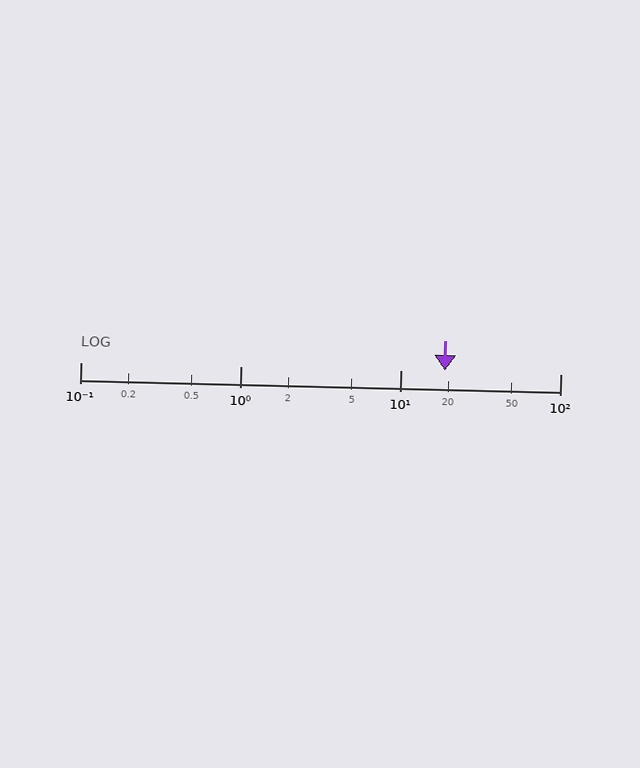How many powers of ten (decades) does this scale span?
The scale spans 3 decades, from 0.1 to 100.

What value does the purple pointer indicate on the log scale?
The pointer indicates approximately 19.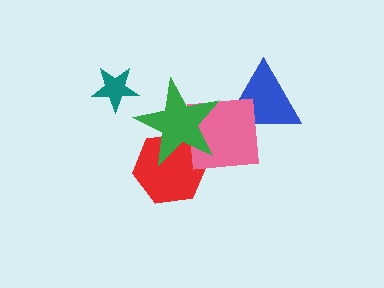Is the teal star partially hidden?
No, no other shape covers it.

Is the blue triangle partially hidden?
Yes, it is partially covered by another shape.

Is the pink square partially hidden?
Yes, it is partially covered by another shape.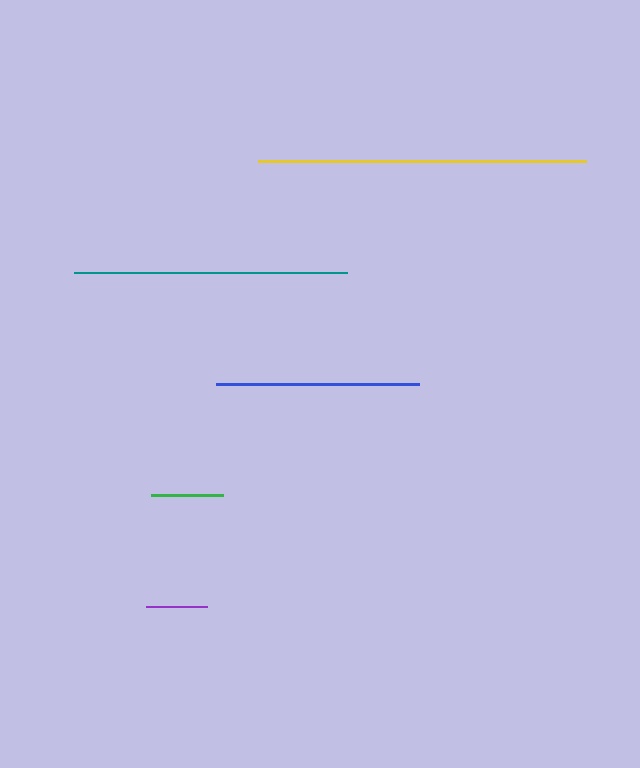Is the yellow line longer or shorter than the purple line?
The yellow line is longer than the purple line.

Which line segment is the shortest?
The purple line is the shortest at approximately 60 pixels.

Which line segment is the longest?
The yellow line is the longest at approximately 328 pixels.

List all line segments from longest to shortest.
From longest to shortest: yellow, teal, blue, green, purple.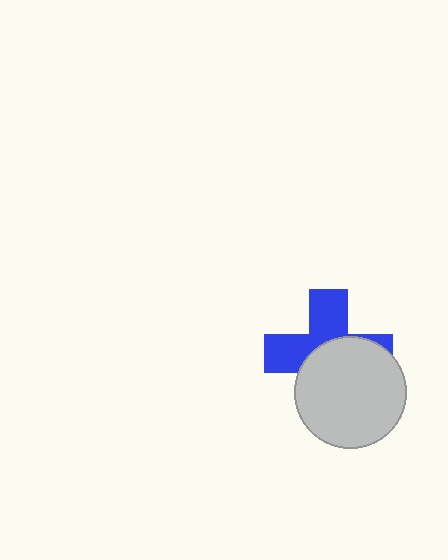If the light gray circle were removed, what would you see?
You would see the complete blue cross.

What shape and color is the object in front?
The object in front is a light gray circle.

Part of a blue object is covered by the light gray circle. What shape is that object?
It is a cross.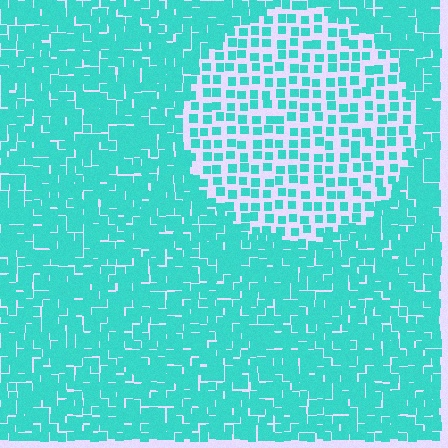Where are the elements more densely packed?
The elements are more densely packed outside the circle boundary.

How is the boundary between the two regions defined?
The boundary is defined by a change in element density (approximately 2.3x ratio). All elements are the same color, size, and shape.